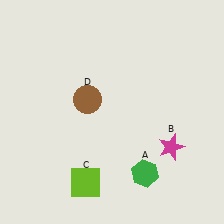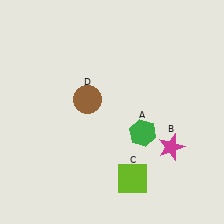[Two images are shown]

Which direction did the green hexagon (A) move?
The green hexagon (A) moved up.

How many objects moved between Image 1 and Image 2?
2 objects moved between the two images.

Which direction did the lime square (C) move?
The lime square (C) moved right.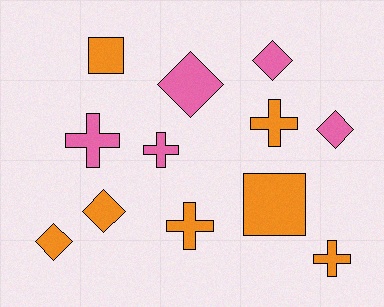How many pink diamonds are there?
There are 3 pink diamonds.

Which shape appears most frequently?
Cross, with 5 objects.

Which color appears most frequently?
Orange, with 7 objects.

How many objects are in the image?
There are 12 objects.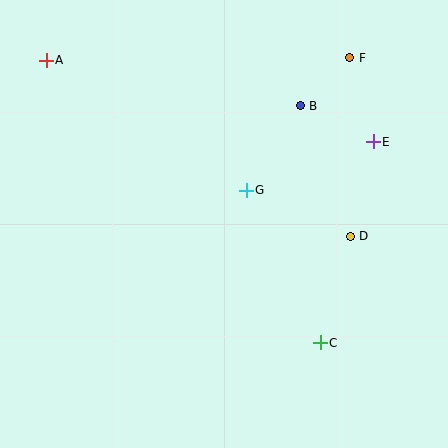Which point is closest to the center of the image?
Point G at (246, 190) is closest to the center.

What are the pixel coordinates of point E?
Point E is at (373, 142).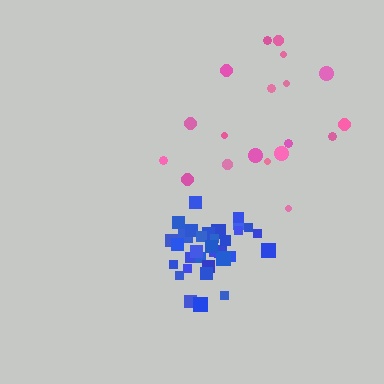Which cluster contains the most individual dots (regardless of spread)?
Blue (34).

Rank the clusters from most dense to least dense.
blue, pink.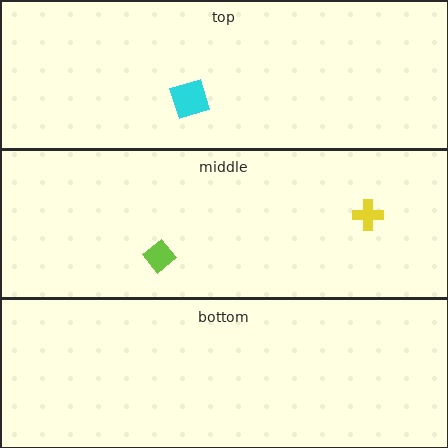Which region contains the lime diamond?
The middle region.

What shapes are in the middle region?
The lime diamond, the yellow cross.